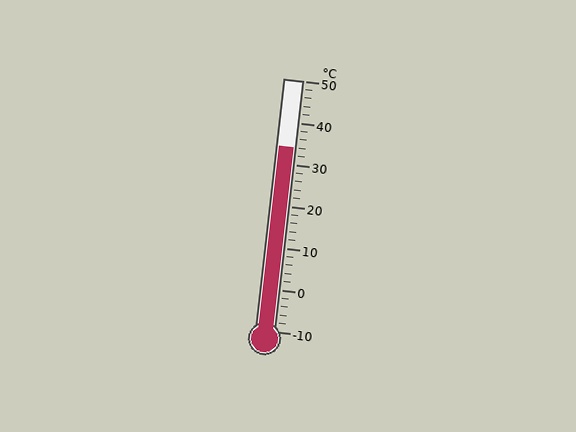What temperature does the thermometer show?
The thermometer shows approximately 34°C.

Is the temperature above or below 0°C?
The temperature is above 0°C.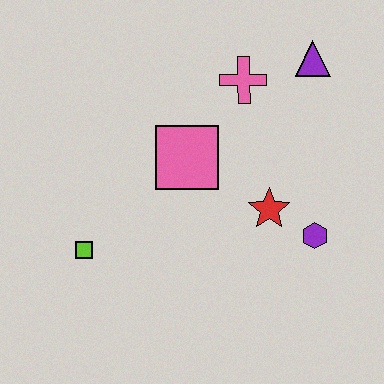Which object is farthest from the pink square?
The purple triangle is farthest from the pink square.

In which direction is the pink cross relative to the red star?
The pink cross is above the red star.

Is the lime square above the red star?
No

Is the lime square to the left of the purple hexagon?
Yes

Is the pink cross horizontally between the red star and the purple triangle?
No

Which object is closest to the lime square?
The pink square is closest to the lime square.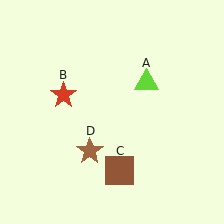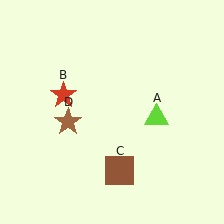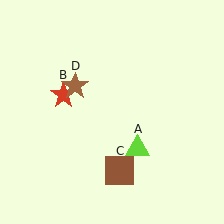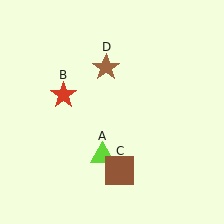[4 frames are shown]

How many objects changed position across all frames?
2 objects changed position: lime triangle (object A), brown star (object D).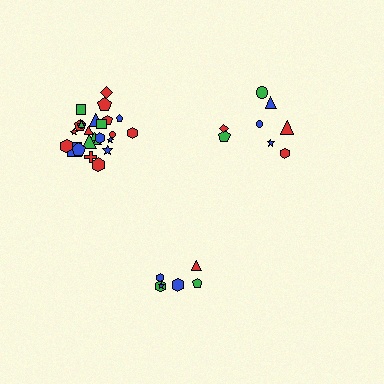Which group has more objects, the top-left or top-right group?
The top-left group.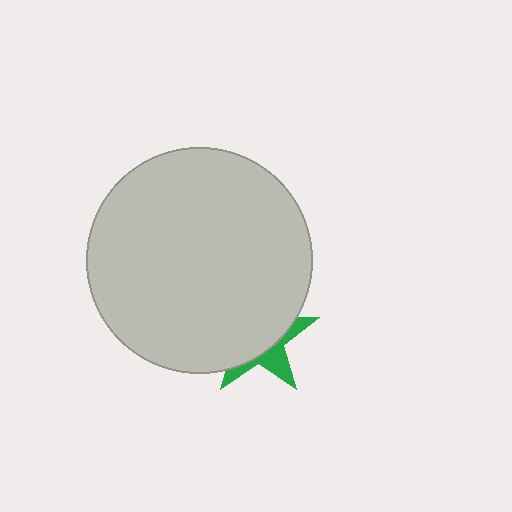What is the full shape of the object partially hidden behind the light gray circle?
The partially hidden object is a green star.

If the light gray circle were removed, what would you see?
You would see the complete green star.